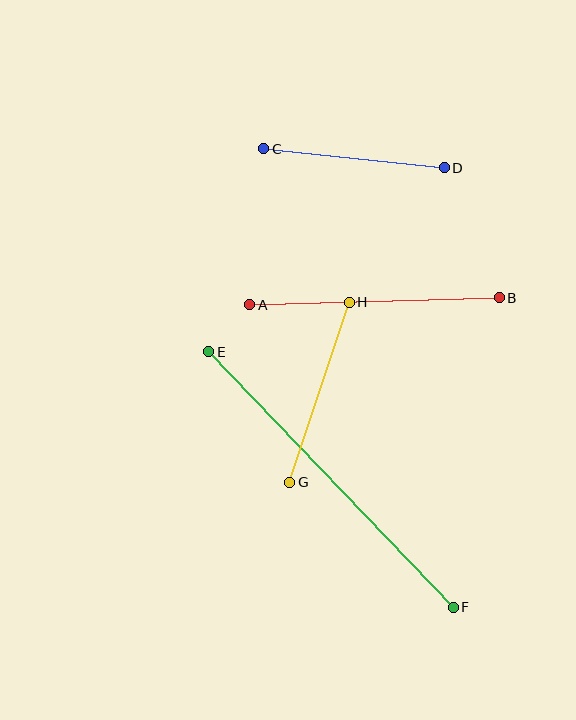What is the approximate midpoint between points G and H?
The midpoint is at approximately (320, 392) pixels.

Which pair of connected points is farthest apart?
Points E and F are farthest apart.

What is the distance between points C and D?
The distance is approximately 182 pixels.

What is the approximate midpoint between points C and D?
The midpoint is at approximately (354, 158) pixels.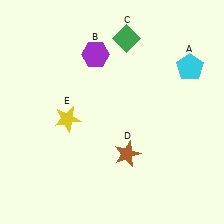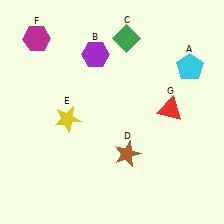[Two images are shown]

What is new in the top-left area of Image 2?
A magenta hexagon (F) was added in the top-left area of Image 2.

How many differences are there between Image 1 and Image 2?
There are 2 differences between the two images.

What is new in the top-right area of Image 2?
A red triangle (G) was added in the top-right area of Image 2.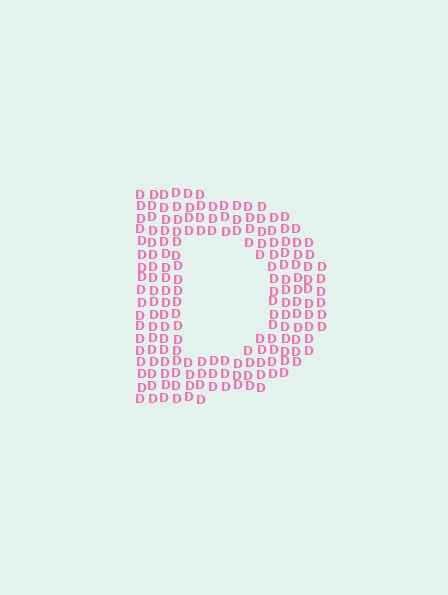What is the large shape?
The large shape is the letter D.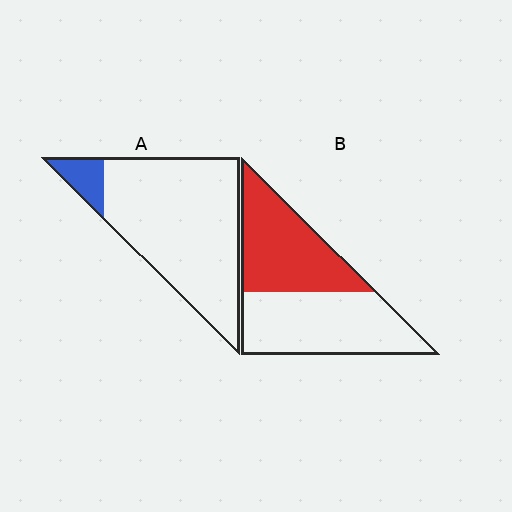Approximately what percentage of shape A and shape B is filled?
A is approximately 10% and B is approximately 45%.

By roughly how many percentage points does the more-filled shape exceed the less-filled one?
By roughly 35 percentage points (B over A).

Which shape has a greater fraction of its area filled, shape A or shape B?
Shape B.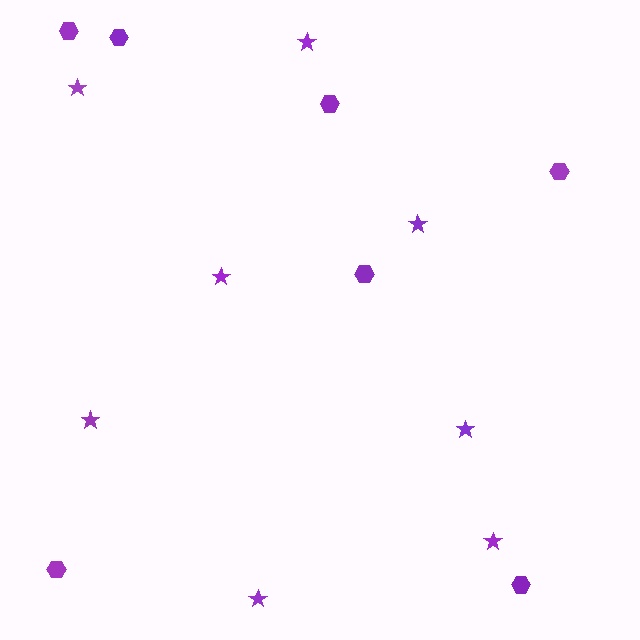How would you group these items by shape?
There are 2 groups: one group of hexagons (7) and one group of stars (8).